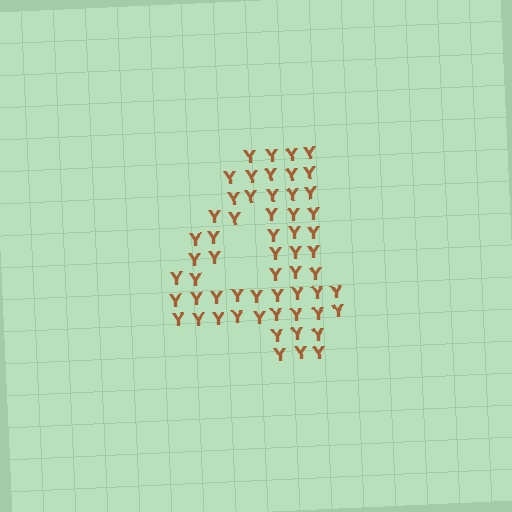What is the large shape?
The large shape is the digit 4.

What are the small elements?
The small elements are letter Y's.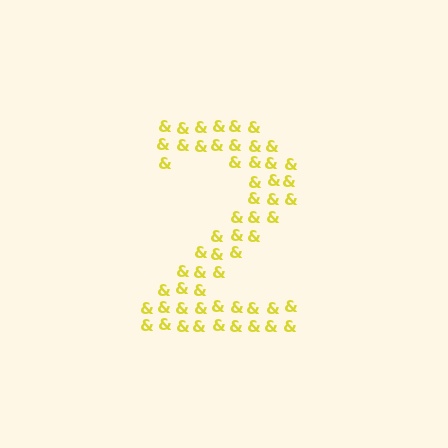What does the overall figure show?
The overall figure shows the digit 2.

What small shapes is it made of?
It is made of small ampersands.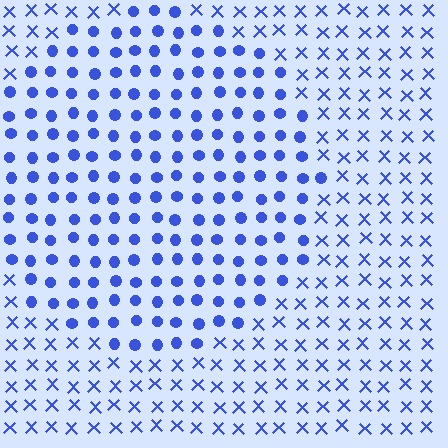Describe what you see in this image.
The image is filled with small blue elements arranged in a uniform grid. A circle-shaped region contains circles, while the surrounding area contains X marks. The boundary is defined purely by the change in element shape.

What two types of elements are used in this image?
The image uses circles inside the circle region and X marks outside it.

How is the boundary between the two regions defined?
The boundary is defined by a change in element shape: circles inside vs. X marks outside. All elements share the same color and spacing.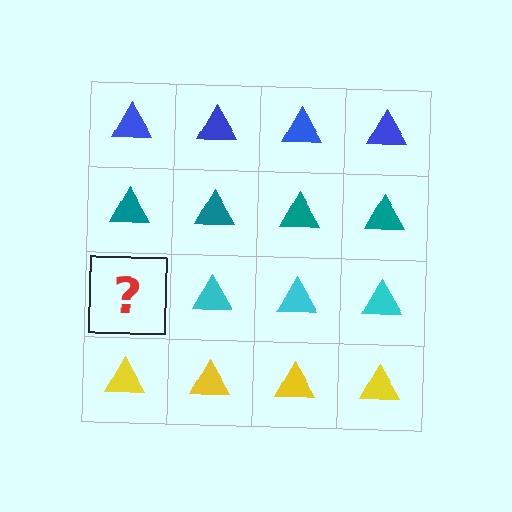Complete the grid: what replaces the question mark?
The question mark should be replaced with a cyan triangle.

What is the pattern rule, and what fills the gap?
The rule is that each row has a consistent color. The gap should be filled with a cyan triangle.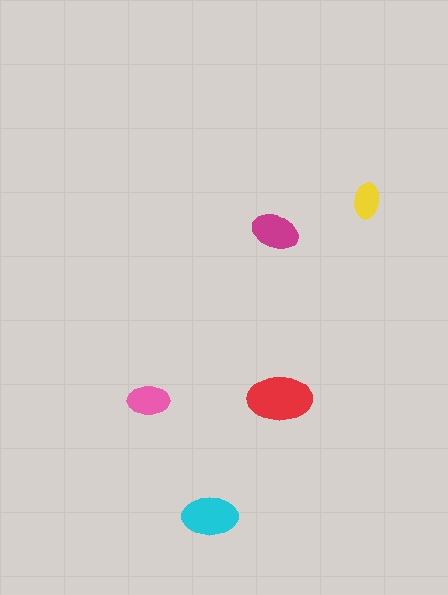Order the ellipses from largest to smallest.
the red one, the cyan one, the magenta one, the pink one, the yellow one.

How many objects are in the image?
There are 5 objects in the image.